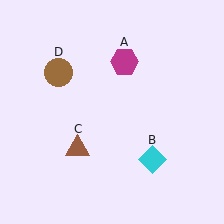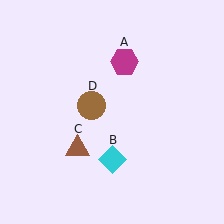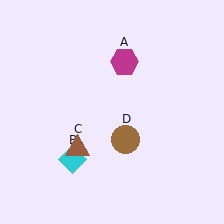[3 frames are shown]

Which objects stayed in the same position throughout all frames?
Magenta hexagon (object A) and brown triangle (object C) remained stationary.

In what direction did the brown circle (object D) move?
The brown circle (object D) moved down and to the right.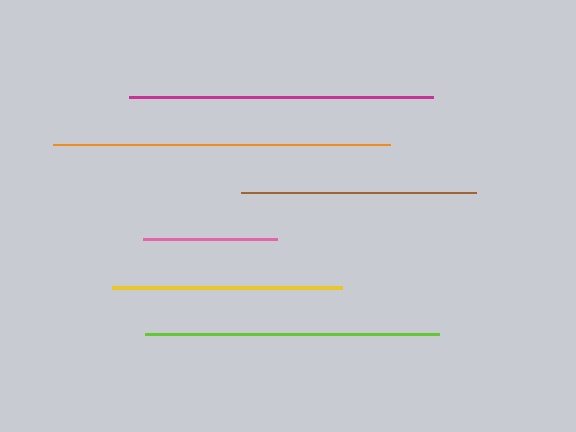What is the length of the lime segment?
The lime segment is approximately 294 pixels long.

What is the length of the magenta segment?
The magenta segment is approximately 304 pixels long.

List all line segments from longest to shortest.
From longest to shortest: orange, magenta, lime, brown, yellow, pink.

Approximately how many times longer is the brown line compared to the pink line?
The brown line is approximately 1.7 times the length of the pink line.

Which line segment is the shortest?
The pink line is the shortest at approximately 135 pixels.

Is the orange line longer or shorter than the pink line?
The orange line is longer than the pink line.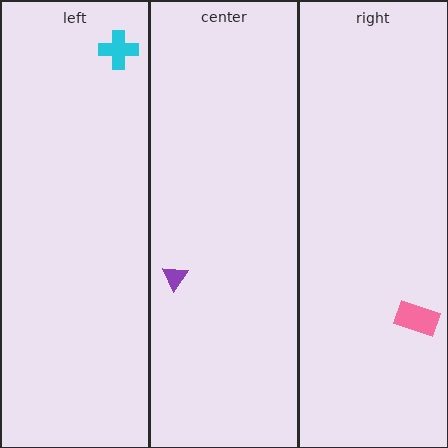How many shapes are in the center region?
1.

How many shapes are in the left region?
1.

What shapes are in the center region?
The purple triangle.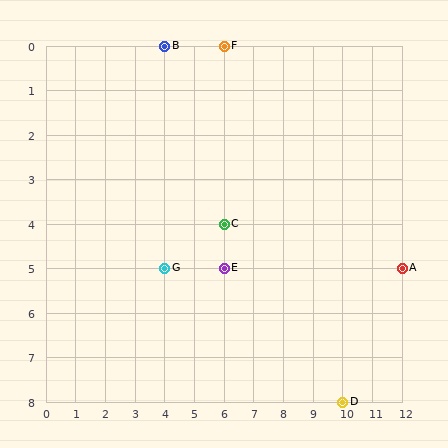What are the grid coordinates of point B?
Point B is at grid coordinates (4, 0).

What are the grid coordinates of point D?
Point D is at grid coordinates (10, 8).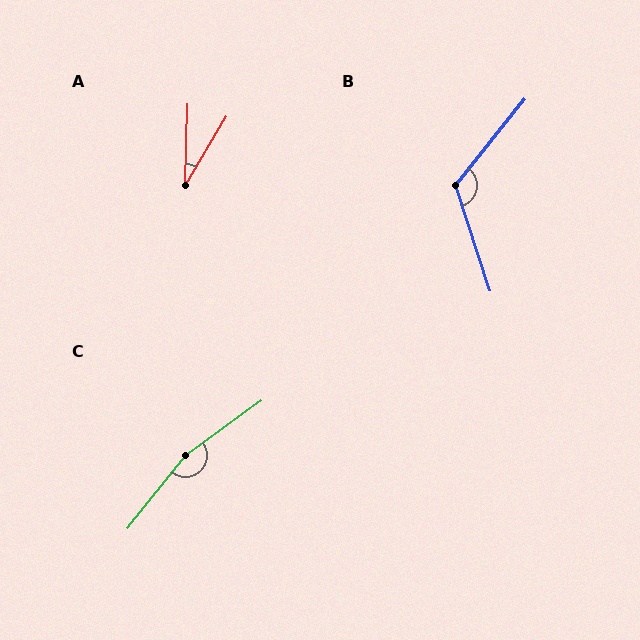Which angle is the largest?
C, at approximately 164 degrees.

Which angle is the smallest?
A, at approximately 29 degrees.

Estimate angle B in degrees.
Approximately 123 degrees.